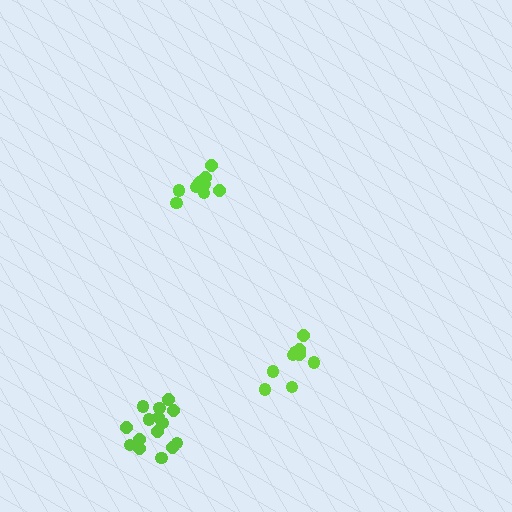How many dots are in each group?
Group 1: 9 dots, Group 2: 15 dots, Group 3: 10 dots (34 total).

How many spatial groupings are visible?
There are 3 spatial groupings.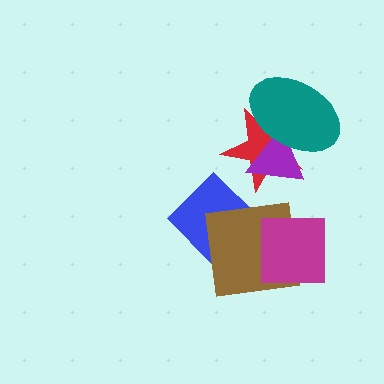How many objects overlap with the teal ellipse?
2 objects overlap with the teal ellipse.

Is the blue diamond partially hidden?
Yes, it is partially covered by another shape.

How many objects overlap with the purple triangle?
2 objects overlap with the purple triangle.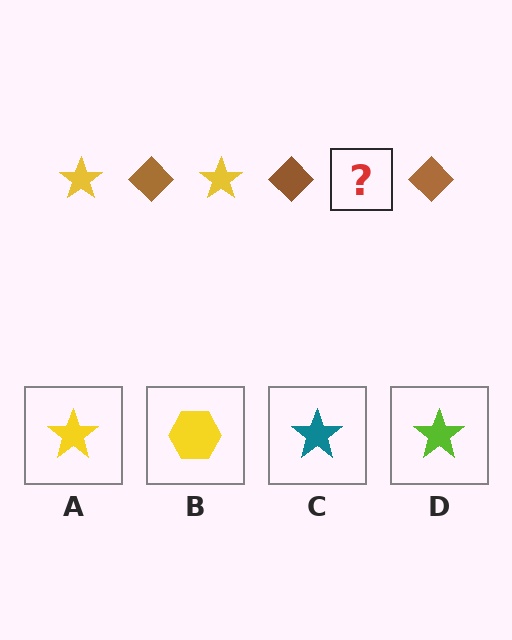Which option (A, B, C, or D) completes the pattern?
A.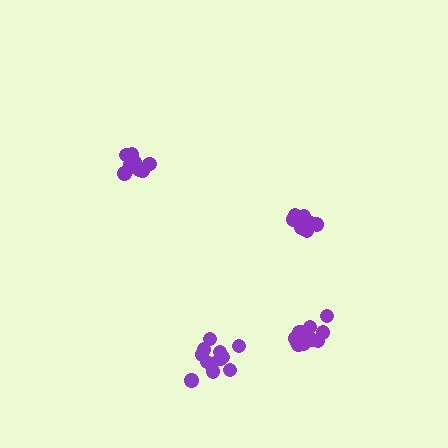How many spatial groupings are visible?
There are 4 spatial groupings.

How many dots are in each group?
Group 1: 10 dots, Group 2: 13 dots, Group 3: 12 dots, Group 4: 8 dots (43 total).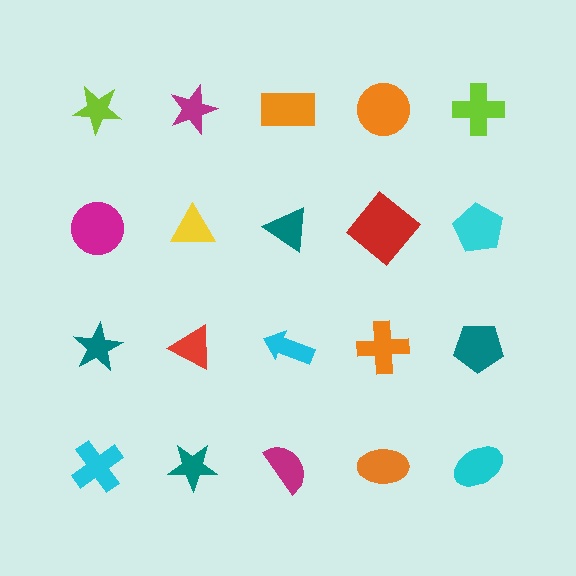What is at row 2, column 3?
A teal triangle.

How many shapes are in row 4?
5 shapes.